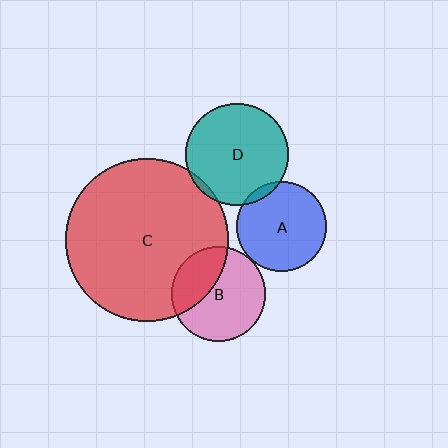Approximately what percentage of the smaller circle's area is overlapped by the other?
Approximately 5%.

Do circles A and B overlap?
Yes.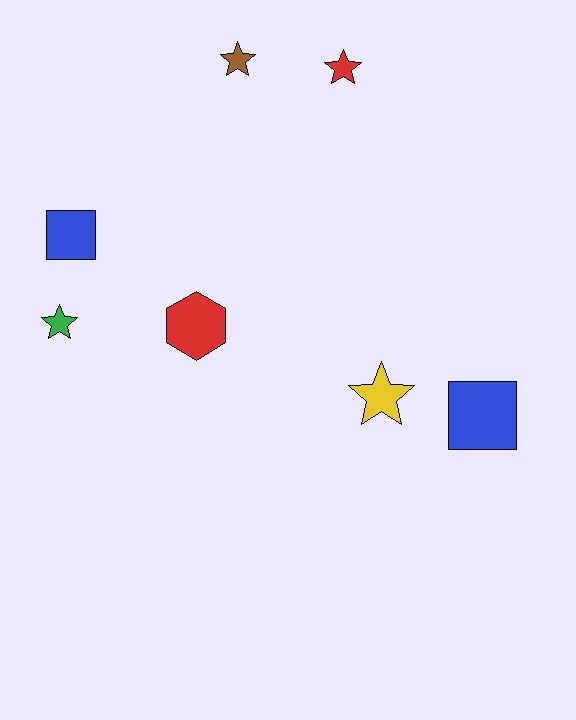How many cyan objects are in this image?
There are no cyan objects.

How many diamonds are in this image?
There are no diamonds.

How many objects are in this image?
There are 7 objects.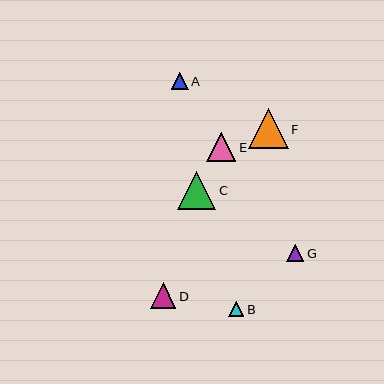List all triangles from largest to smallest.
From largest to smallest: F, C, E, D, G, A, B.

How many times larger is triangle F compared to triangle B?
Triangle F is approximately 2.6 times the size of triangle B.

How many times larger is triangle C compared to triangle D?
Triangle C is approximately 1.5 times the size of triangle D.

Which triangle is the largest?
Triangle F is the largest with a size of approximately 40 pixels.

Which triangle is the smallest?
Triangle B is the smallest with a size of approximately 15 pixels.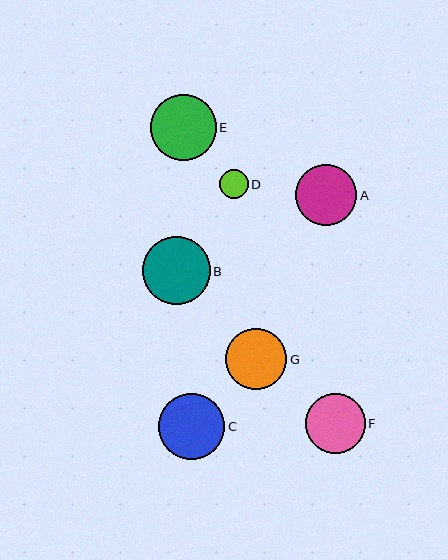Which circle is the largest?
Circle B is the largest with a size of approximately 68 pixels.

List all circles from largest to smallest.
From largest to smallest: B, C, E, G, A, F, D.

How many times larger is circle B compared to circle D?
Circle B is approximately 2.3 times the size of circle D.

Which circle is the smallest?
Circle D is the smallest with a size of approximately 29 pixels.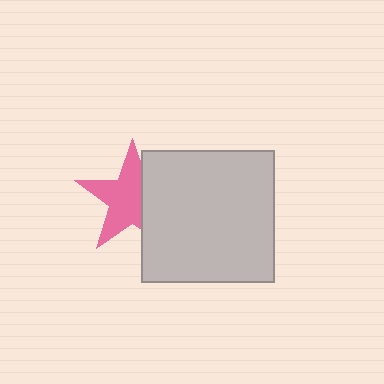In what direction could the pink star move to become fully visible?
The pink star could move left. That would shift it out from behind the light gray square entirely.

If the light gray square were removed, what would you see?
You would see the complete pink star.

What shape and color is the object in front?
The object in front is a light gray square.